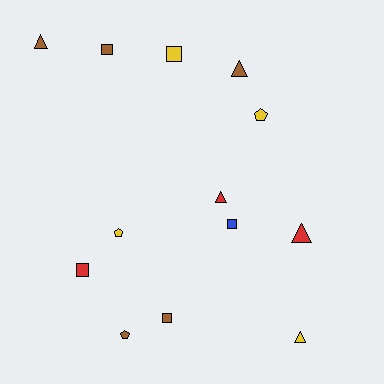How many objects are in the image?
There are 13 objects.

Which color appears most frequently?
Brown, with 5 objects.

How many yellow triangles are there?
There is 1 yellow triangle.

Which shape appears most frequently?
Triangle, with 5 objects.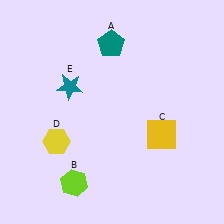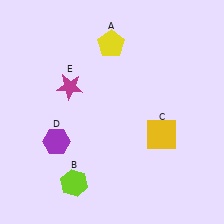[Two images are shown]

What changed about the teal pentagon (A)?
In Image 1, A is teal. In Image 2, it changed to yellow.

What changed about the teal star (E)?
In Image 1, E is teal. In Image 2, it changed to magenta.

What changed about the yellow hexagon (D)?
In Image 1, D is yellow. In Image 2, it changed to purple.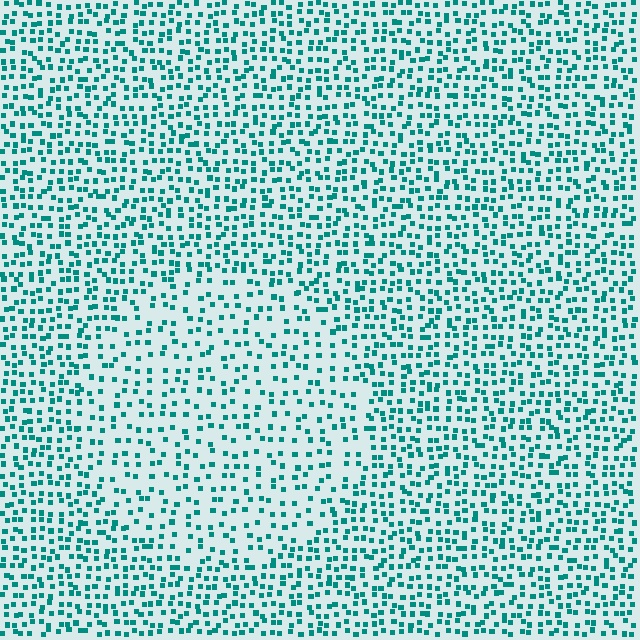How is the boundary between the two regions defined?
The boundary is defined by a change in element density (approximately 1.7x ratio). All elements are the same color, size, and shape.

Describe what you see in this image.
The image contains small teal elements arranged at two different densities. A circle-shaped region is visible where the elements are less densely packed than the surrounding area.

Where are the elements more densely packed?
The elements are more densely packed outside the circle boundary.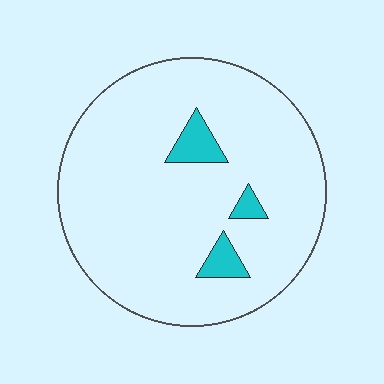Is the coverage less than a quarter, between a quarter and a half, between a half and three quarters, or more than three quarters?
Less than a quarter.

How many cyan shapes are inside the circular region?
3.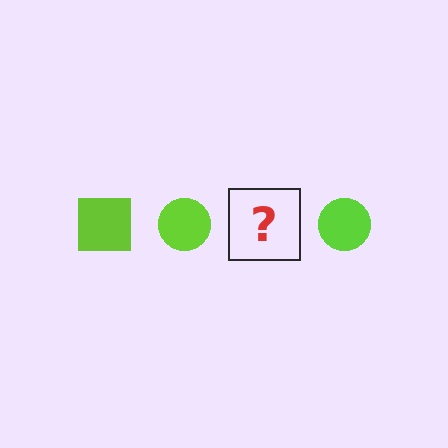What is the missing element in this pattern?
The missing element is a lime square.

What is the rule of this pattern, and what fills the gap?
The rule is that the pattern cycles through square, circle shapes in lime. The gap should be filled with a lime square.